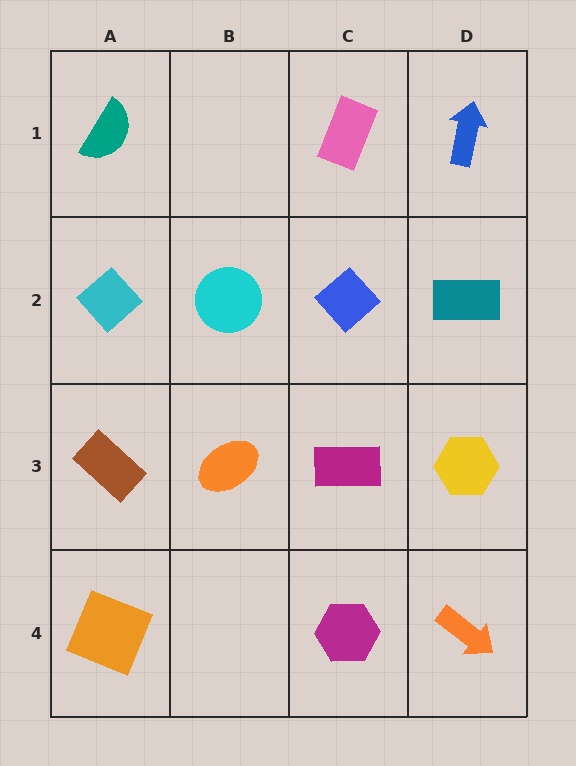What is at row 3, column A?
A brown rectangle.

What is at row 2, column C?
A blue diamond.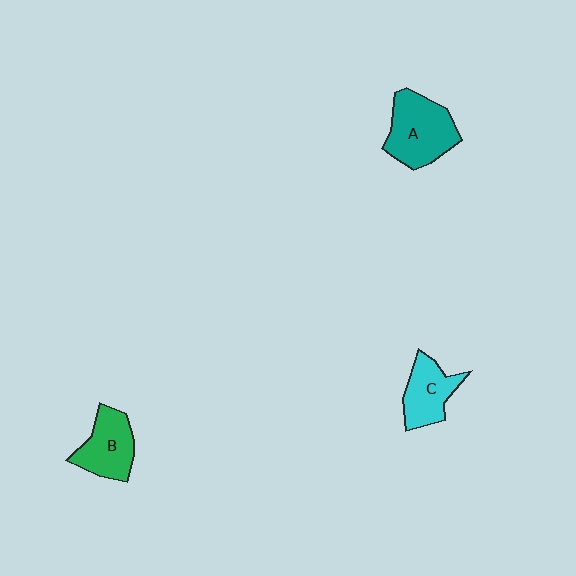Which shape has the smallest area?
Shape C (cyan).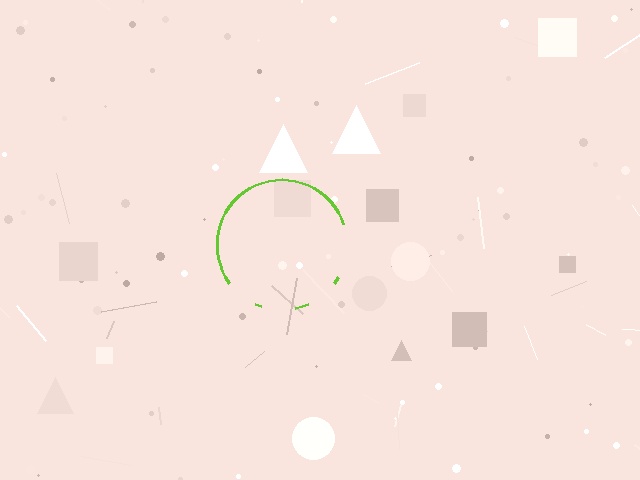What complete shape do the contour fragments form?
The contour fragments form a circle.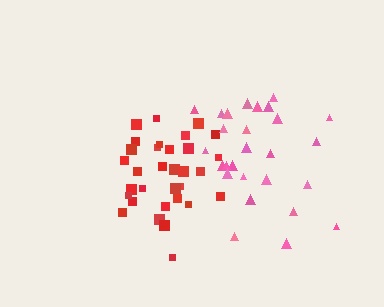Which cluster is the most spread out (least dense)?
Pink.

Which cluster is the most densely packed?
Red.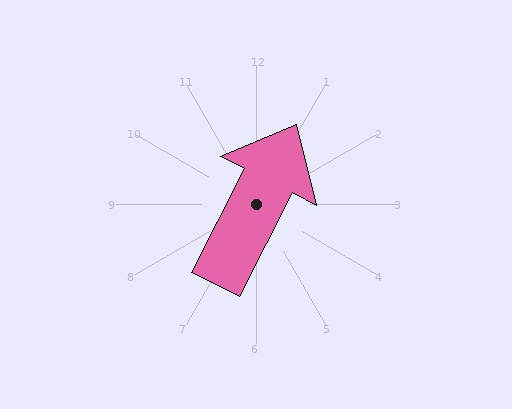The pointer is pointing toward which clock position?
Roughly 1 o'clock.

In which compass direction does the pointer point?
Northeast.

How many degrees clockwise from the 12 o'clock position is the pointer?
Approximately 27 degrees.